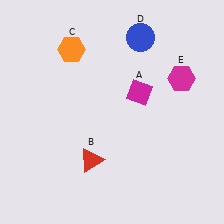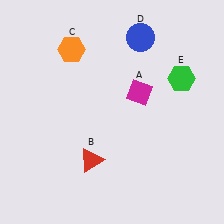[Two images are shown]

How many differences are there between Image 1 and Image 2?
There is 1 difference between the two images.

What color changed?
The hexagon (E) changed from magenta in Image 1 to green in Image 2.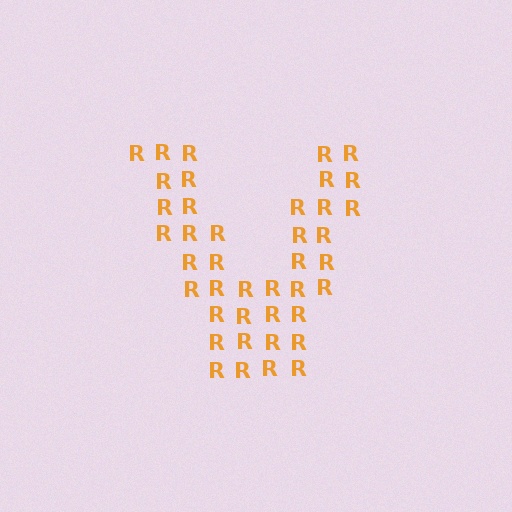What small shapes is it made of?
It is made of small letter R's.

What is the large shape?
The large shape is the letter V.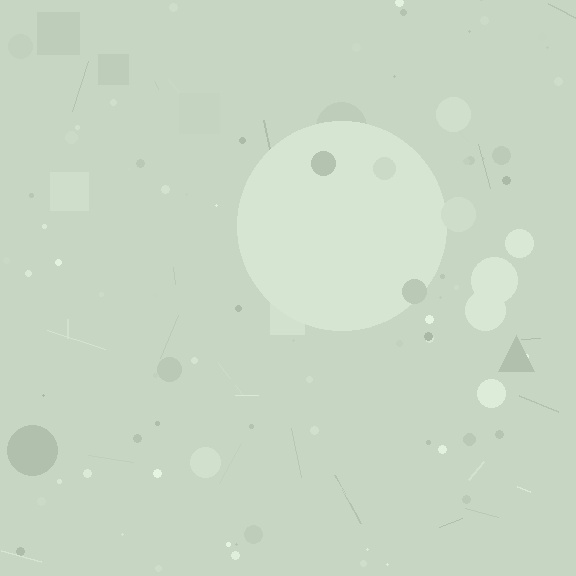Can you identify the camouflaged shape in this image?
The camouflaged shape is a circle.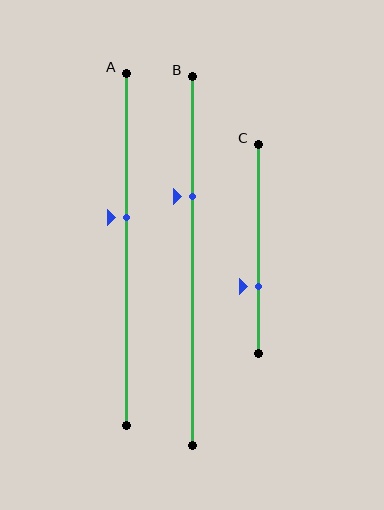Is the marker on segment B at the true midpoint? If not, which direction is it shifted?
No, the marker on segment B is shifted upward by about 18% of the segment length.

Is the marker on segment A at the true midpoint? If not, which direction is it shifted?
No, the marker on segment A is shifted upward by about 9% of the segment length.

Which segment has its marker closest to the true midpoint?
Segment A has its marker closest to the true midpoint.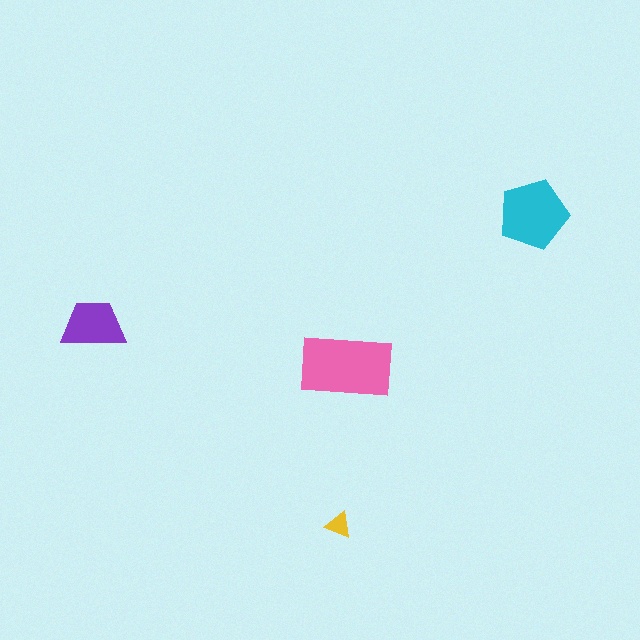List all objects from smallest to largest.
The yellow triangle, the purple trapezoid, the cyan pentagon, the pink rectangle.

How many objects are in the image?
There are 4 objects in the image.